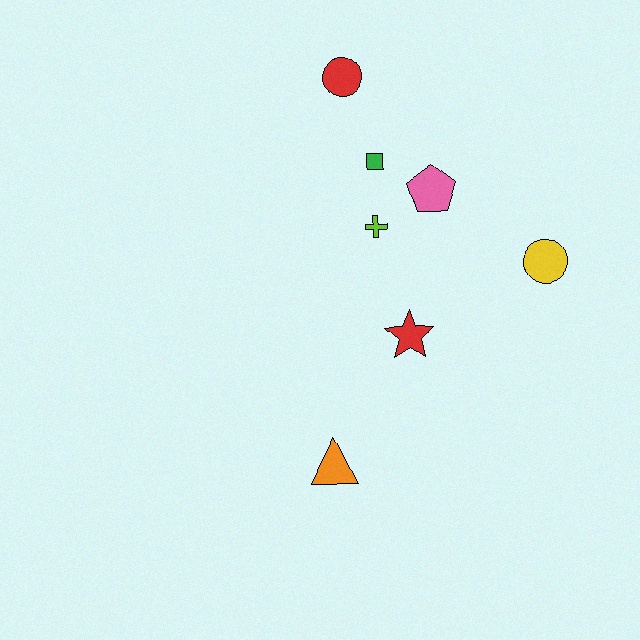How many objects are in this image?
There are 7 objects.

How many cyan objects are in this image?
There are no cyan objects.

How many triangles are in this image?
There is 1 triangle.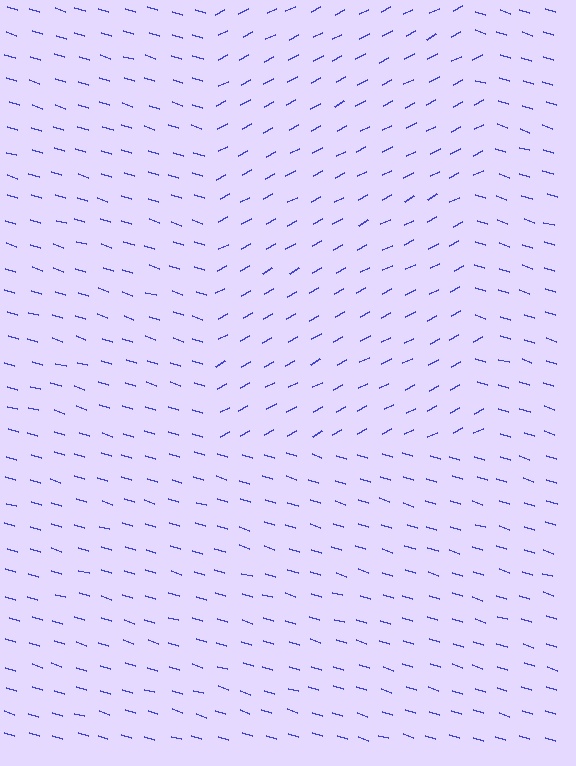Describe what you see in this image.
The image is filled with small blue line segments. A rectangle region in the image has lines oriented differently from the surrounding lines, creating a visible texture boundary.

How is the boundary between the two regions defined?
The boundary is defined purely by a change in line orientation (approximately 45 degrees difference). All lines are the same color and thickness.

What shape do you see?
I see a rectangle.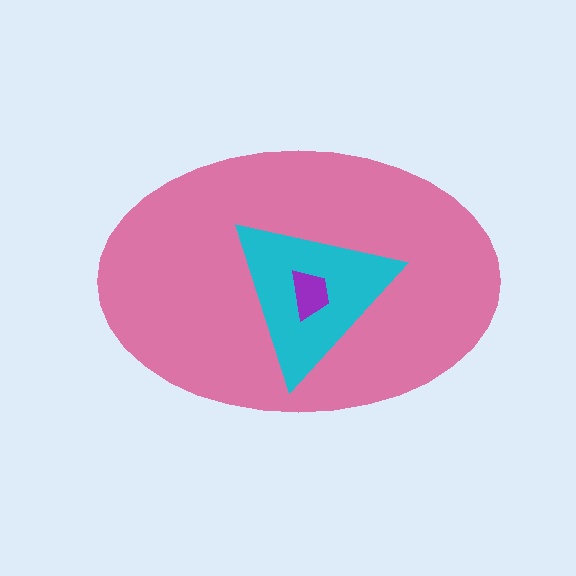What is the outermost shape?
The pink ellipse.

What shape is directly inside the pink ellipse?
The cyan triangle.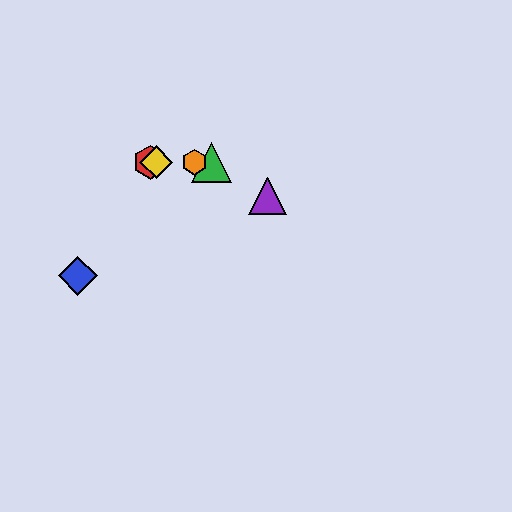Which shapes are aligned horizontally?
The red hexagon, the green triangle, the yellow diamond, the orange hexagon are aligned horizontally.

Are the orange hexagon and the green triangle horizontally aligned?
Yes, both are at y≈162.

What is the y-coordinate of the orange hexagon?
The orange hexagon is at y≈162.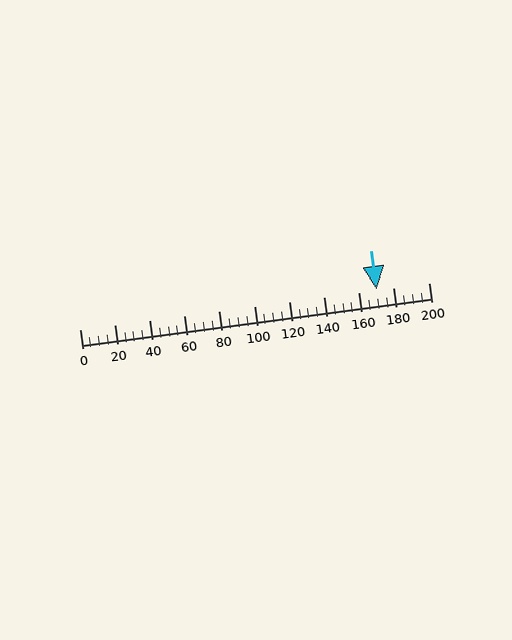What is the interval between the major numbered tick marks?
The major tick marks are spaced 20 units apart.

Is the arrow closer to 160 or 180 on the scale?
The arrow is closer to 180.